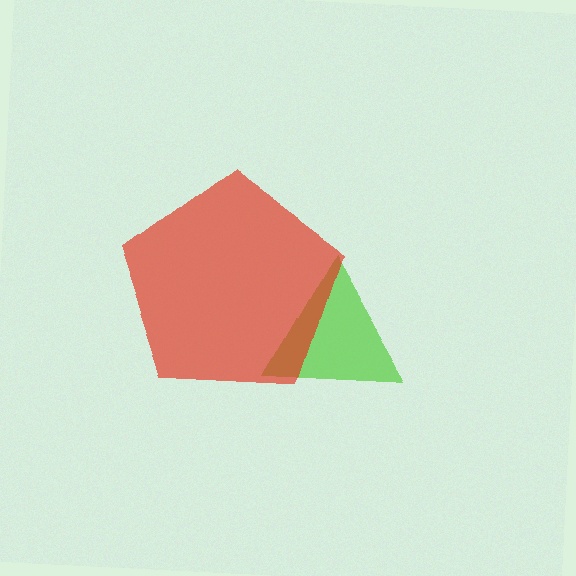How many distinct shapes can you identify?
There are 2 distinct shapes: a lime triangle, a red pentagon.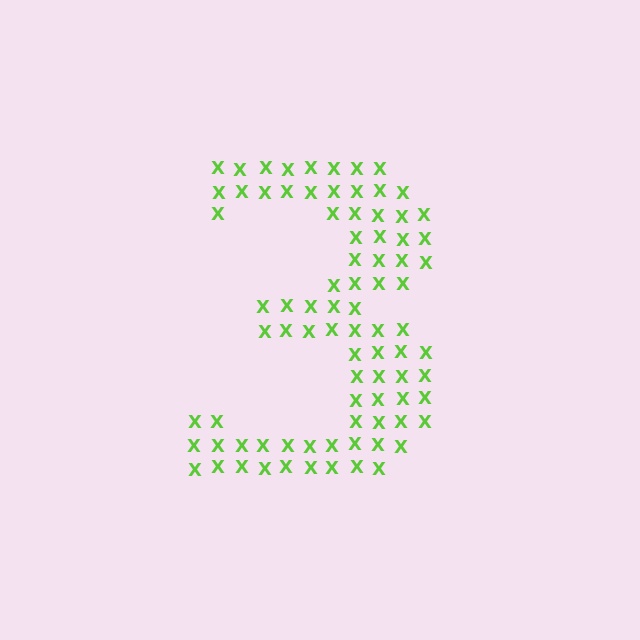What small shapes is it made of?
It is made of small letter X's.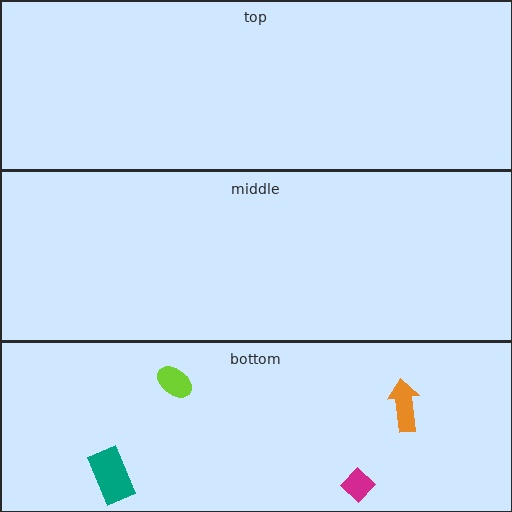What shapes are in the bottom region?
The lime ellipse, the teal rectangle, the magenta diamond, the orange arrow.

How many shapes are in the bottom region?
4.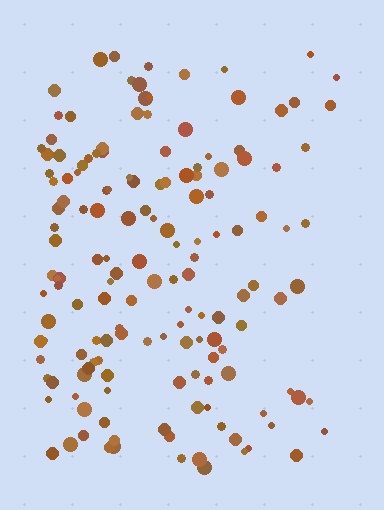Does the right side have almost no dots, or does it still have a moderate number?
Still a moderate number, just noticeably fewer than the left.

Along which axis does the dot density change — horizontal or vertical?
Horizontal.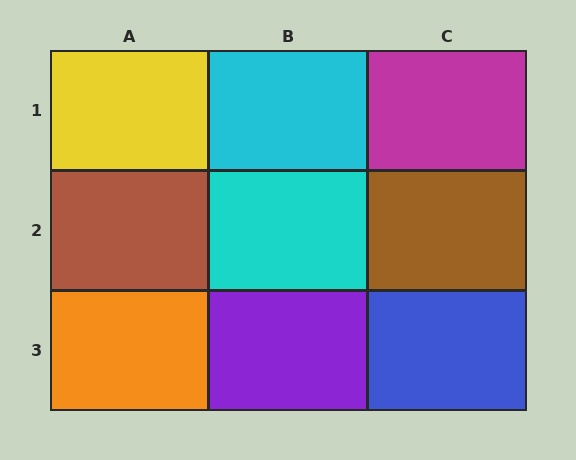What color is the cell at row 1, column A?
Yellow.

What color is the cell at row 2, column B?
Cyan.